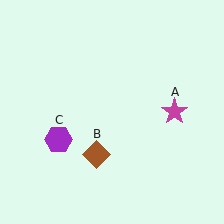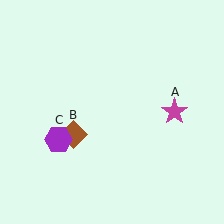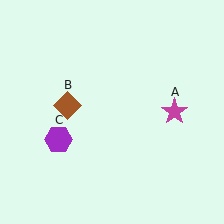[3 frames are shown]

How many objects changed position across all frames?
1 object changed position: brown diamond (object B).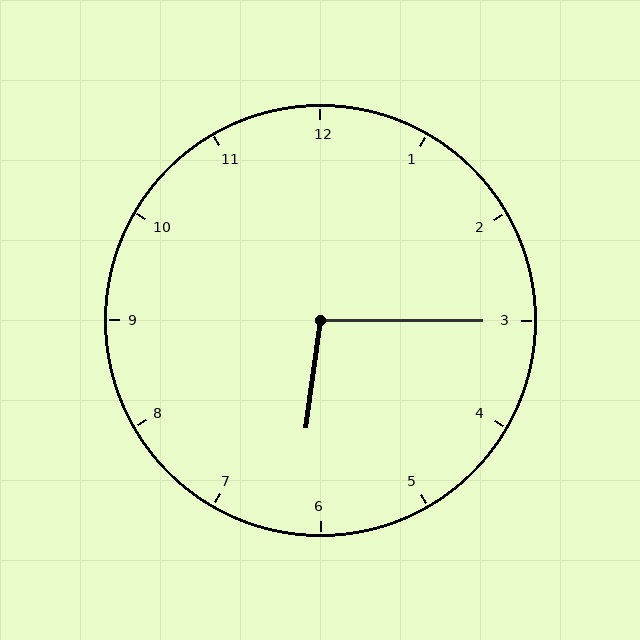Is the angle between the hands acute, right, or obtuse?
It is obtuse.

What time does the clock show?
6:15.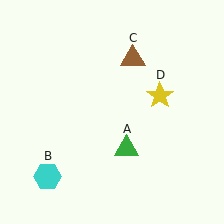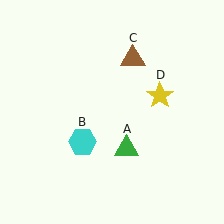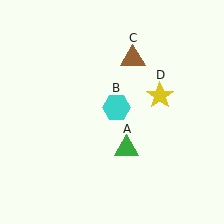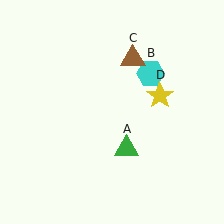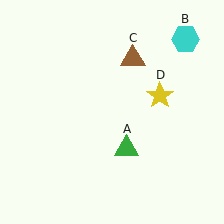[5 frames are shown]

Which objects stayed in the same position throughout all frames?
Green triangle (object A) and brown triangle (object C) and yellow star (object D) remained stationary.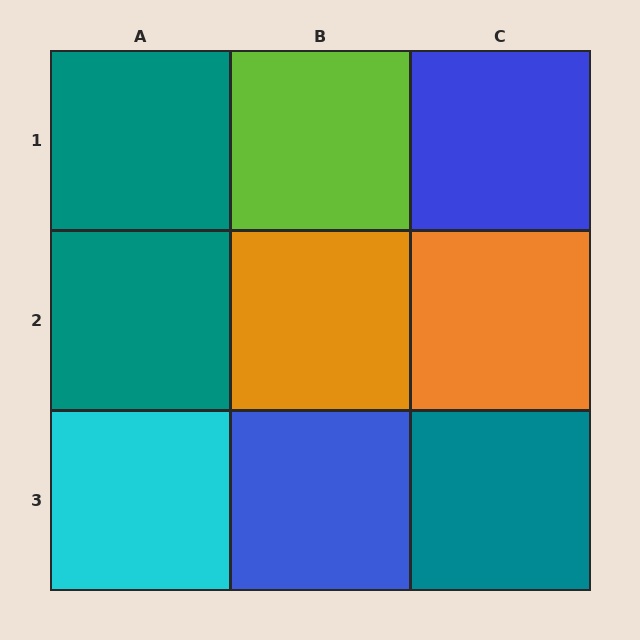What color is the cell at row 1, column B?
Lime.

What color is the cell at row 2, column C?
Orange.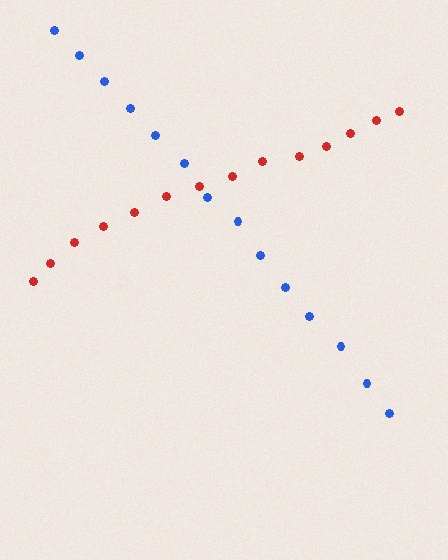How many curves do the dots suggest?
There are 2 distinct paths.